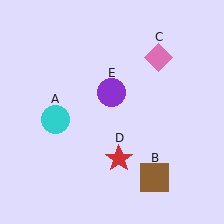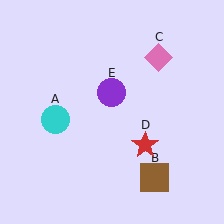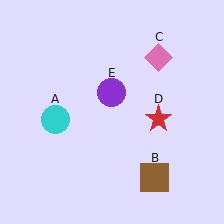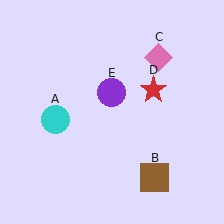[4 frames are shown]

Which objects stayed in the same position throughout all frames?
Cyan circle (object A) and brown square (object B) and pink diamond (object C) and purple circle (object E) remained stationary.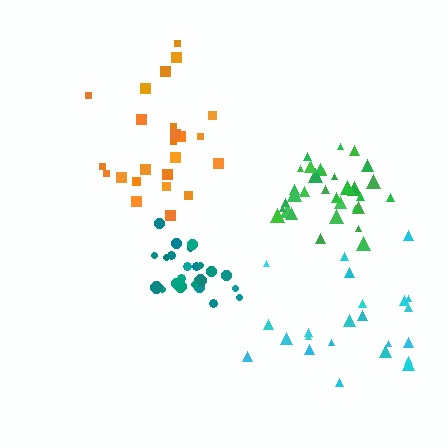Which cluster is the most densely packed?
Green.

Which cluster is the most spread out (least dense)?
Cyan.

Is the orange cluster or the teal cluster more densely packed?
Teal.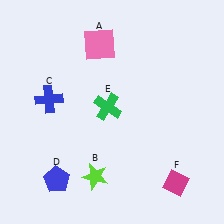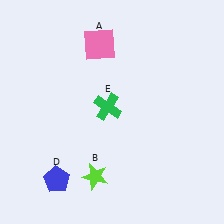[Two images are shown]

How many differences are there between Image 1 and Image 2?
There are 2 differences between the two images.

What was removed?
The magenta diamond (F), the blue cross (C) were removed in Image 2.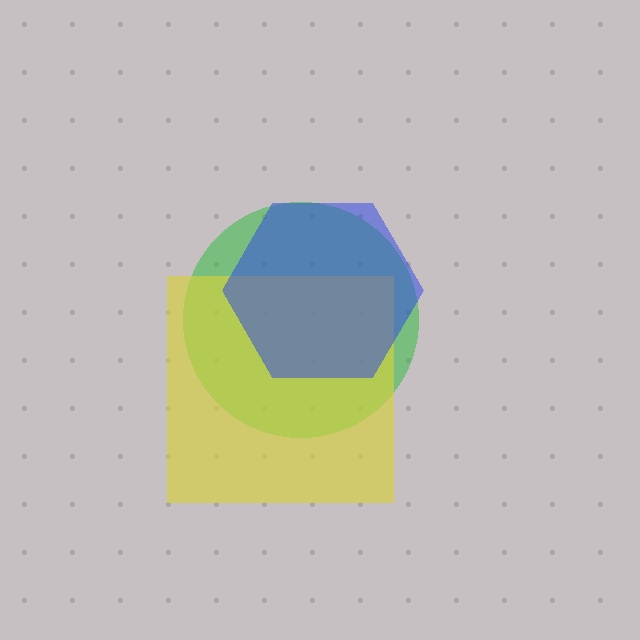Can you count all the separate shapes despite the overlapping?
Yes, there are 3 separate shapes.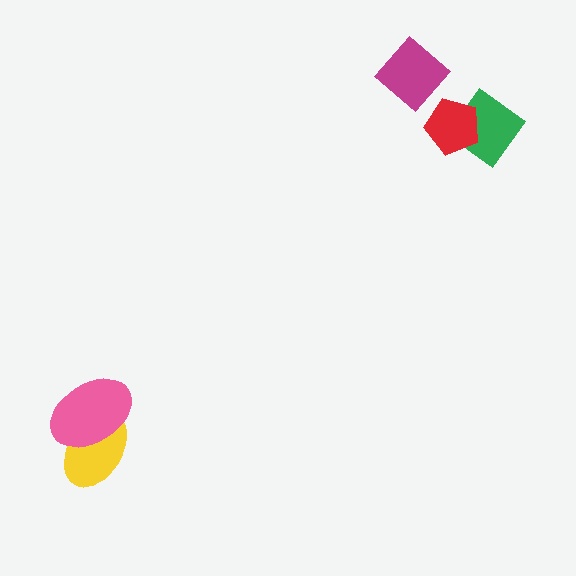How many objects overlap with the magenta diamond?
0 objects overlap with the magenta diamond.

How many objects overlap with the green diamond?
1 object overlaps with the green diamond.